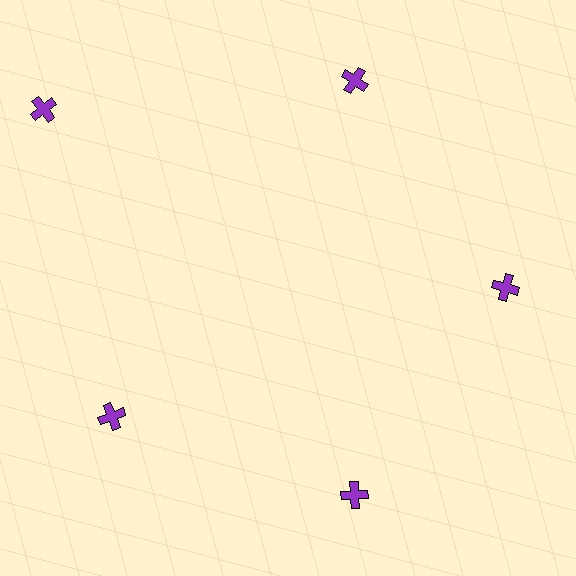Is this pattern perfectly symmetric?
No. The 5 purple crosses are arranged in a ring, but one element near the 10 o'clock position is pushed outward from the center, breaking the 5-fold rotational symmetry.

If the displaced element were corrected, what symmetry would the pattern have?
It would have 5-fold rotational symmetry — the pattern would map onto itself every 72 degrees.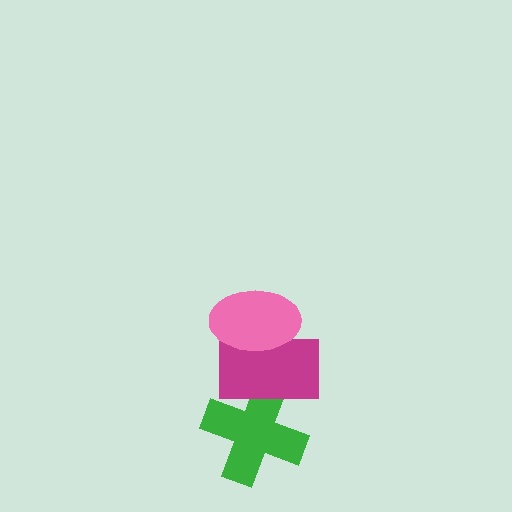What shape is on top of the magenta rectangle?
The pink ellipse is on top of the magenta rectangle.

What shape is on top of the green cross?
The magenta rectangle is on top of the green cross.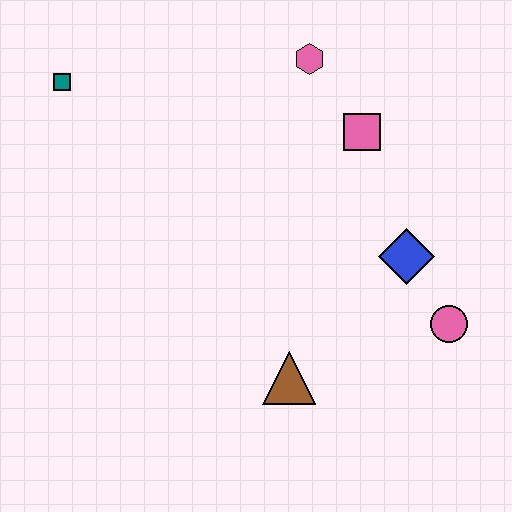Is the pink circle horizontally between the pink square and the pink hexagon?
No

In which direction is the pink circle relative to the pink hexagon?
The pink circle is below the pink hexagon.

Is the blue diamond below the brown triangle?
No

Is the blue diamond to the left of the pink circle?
Yes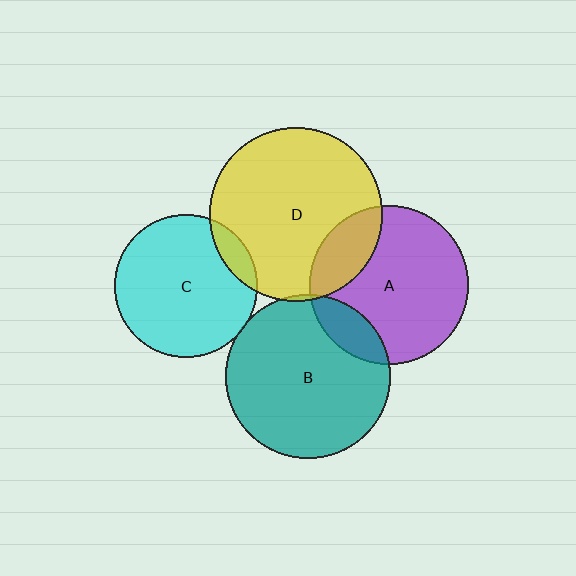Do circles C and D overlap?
Yes.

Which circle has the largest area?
Circle D (yellow).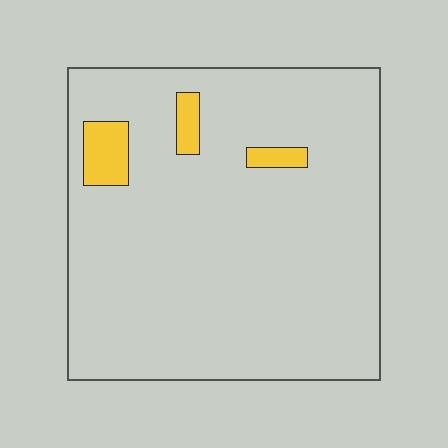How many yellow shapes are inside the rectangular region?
3.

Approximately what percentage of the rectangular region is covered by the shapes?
Approximately 5%.